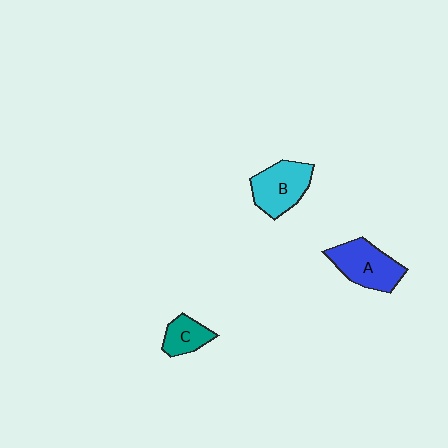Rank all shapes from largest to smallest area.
From largest to smallest: A (blue), B (cyan), C (teal).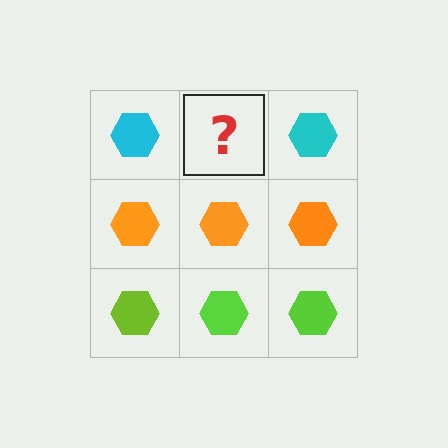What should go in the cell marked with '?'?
The missing cell should contain a cyan hexagon.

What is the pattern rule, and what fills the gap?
The rule is that each row has a consistent color. The gap should be filled with a cyan hexagon.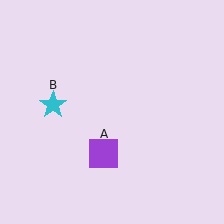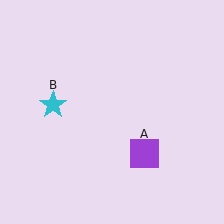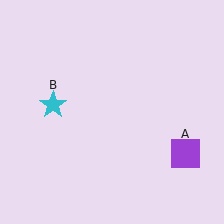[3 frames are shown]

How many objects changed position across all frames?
1 object changed position: purple square (object A).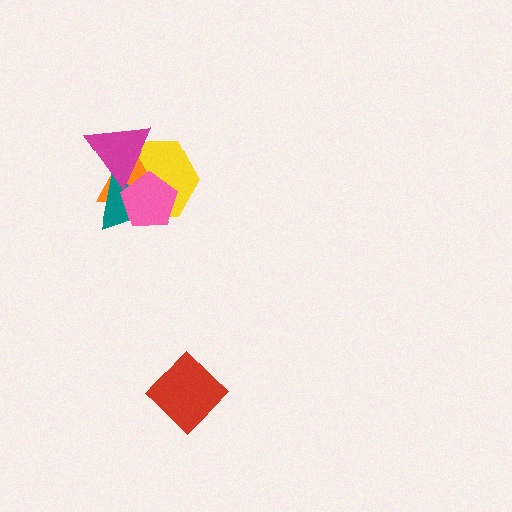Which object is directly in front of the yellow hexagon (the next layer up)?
The orange triangle is directly in front of the yellow hexagon.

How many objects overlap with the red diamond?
0 objects overlap with the red diamond.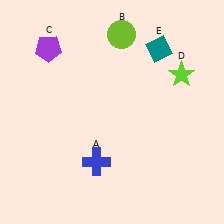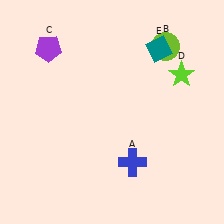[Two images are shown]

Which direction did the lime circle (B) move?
The lime circle (B) moved right.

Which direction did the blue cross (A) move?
The blue cross (A) moved right.